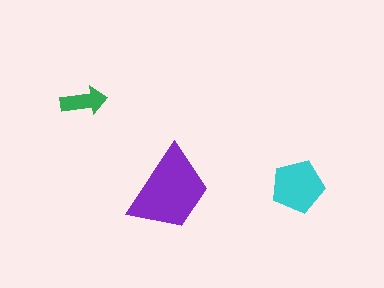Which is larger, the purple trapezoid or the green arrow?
The purple trapezoid.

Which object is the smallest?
The green arrow.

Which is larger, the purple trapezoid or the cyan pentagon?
The purple trapezoid.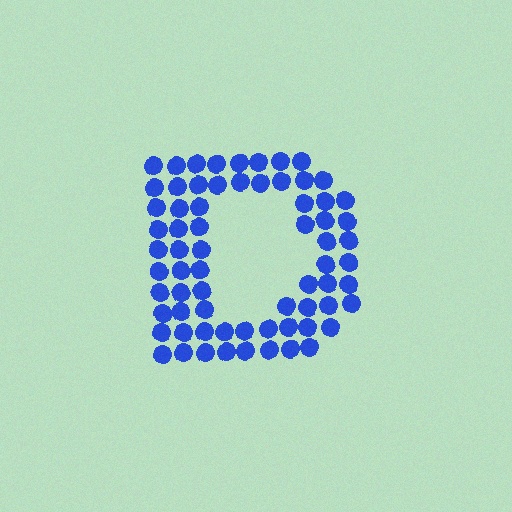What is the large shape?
The large shape is the letter D.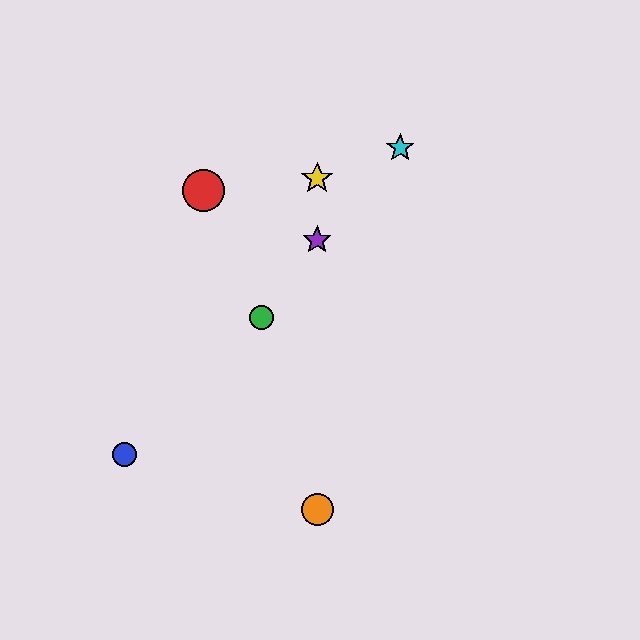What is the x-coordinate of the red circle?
The red circle is at x≈203.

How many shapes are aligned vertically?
3 shapes (the yellow star, the purple star, the orange circle) are aligned vertically.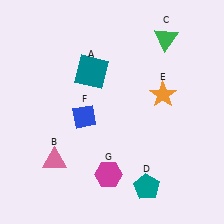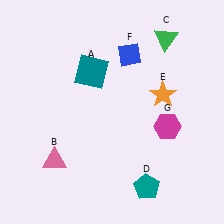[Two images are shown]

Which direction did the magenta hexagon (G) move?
The magenta hexagon (G) moved right.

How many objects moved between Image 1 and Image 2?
2 objects moved between the two images.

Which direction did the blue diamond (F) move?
The blue diamond (F) moved up.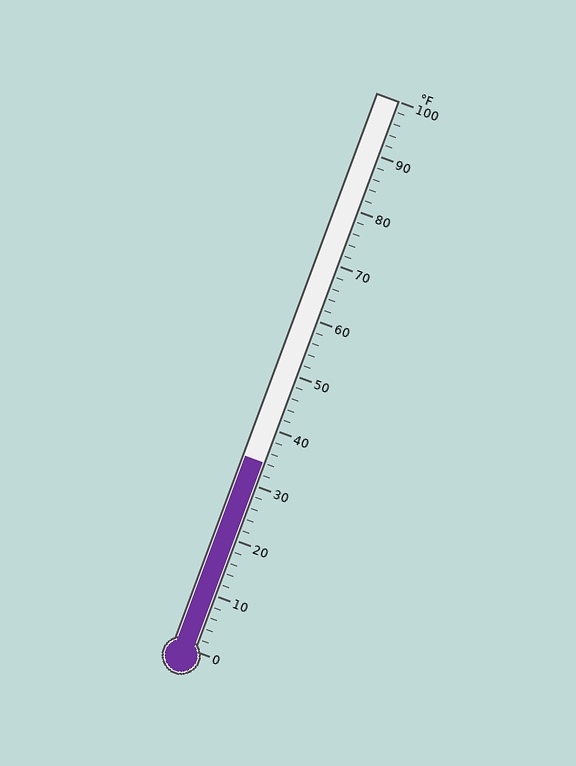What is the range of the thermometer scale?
The thermometer scale ranges from 0°F to 100°F.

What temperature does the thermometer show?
The thermometer shows approximately 34°F.